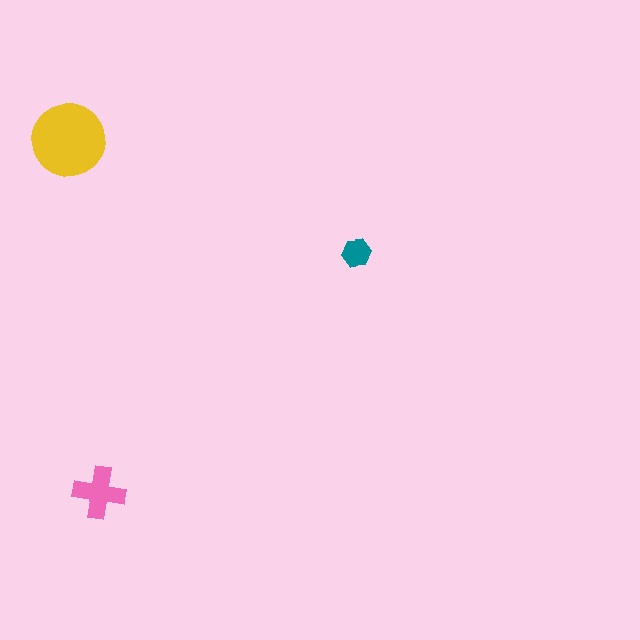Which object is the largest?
The yellow circle.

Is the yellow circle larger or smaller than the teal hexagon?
Larger.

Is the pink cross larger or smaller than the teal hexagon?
Larger.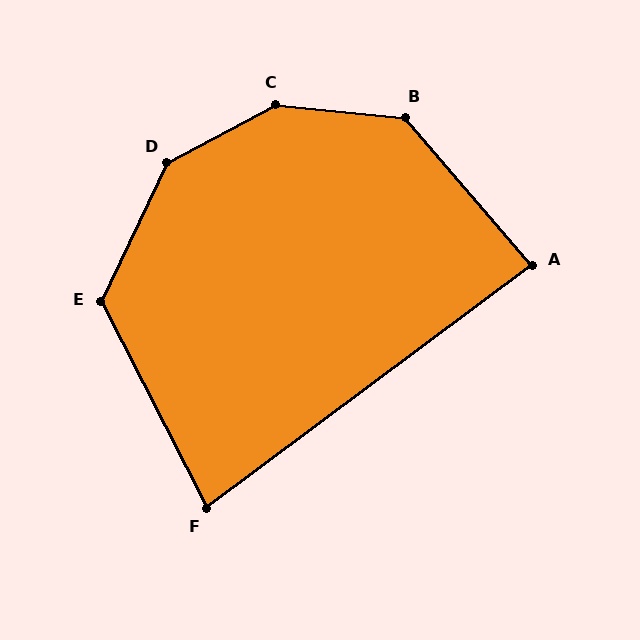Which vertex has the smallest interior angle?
F, at approximately 80 degrees.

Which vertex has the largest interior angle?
C, at approximately 146 degrees.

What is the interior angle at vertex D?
Approximately 143 degrees (obtuse).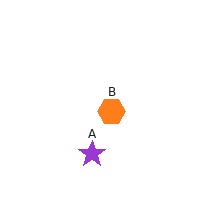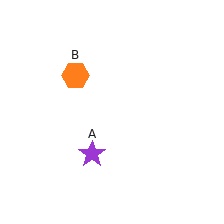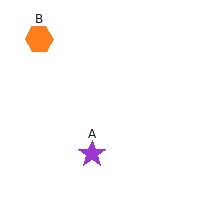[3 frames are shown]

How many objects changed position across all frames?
1 object changed position: orange hexagon (object B).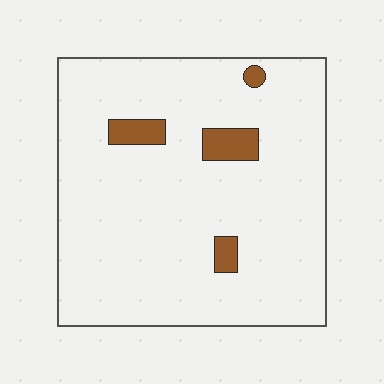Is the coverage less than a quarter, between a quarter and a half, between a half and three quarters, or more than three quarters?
Less than a quarter.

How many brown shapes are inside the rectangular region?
4.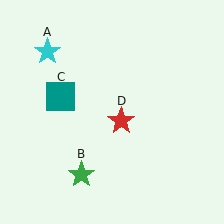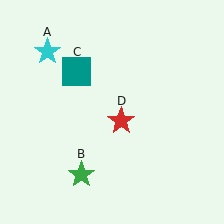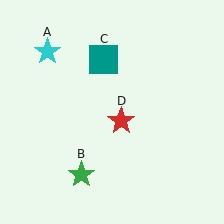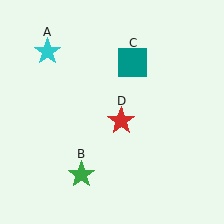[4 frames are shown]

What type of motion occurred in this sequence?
The teal square (object C) rotated clockwise around the center of the scene.